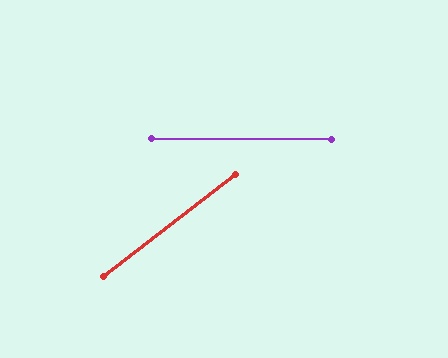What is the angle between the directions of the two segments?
Approximately 38 degrees.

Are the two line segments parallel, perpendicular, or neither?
Neither parallel nor perpendicular — they differ by about 38°.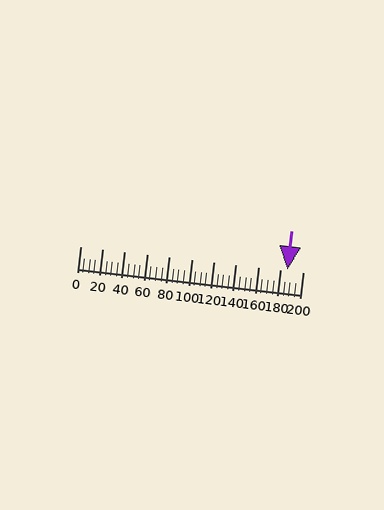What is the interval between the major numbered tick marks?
The major tick marks are spaced 20 units apart.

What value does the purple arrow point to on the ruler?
The purple arrow points to approximately 186.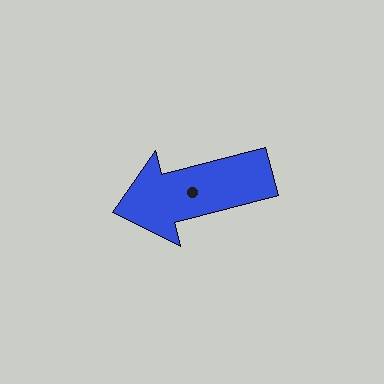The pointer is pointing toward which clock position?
Roughly 9 o'clock.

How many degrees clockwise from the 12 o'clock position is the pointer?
Approximately 256 degrees.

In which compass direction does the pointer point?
West.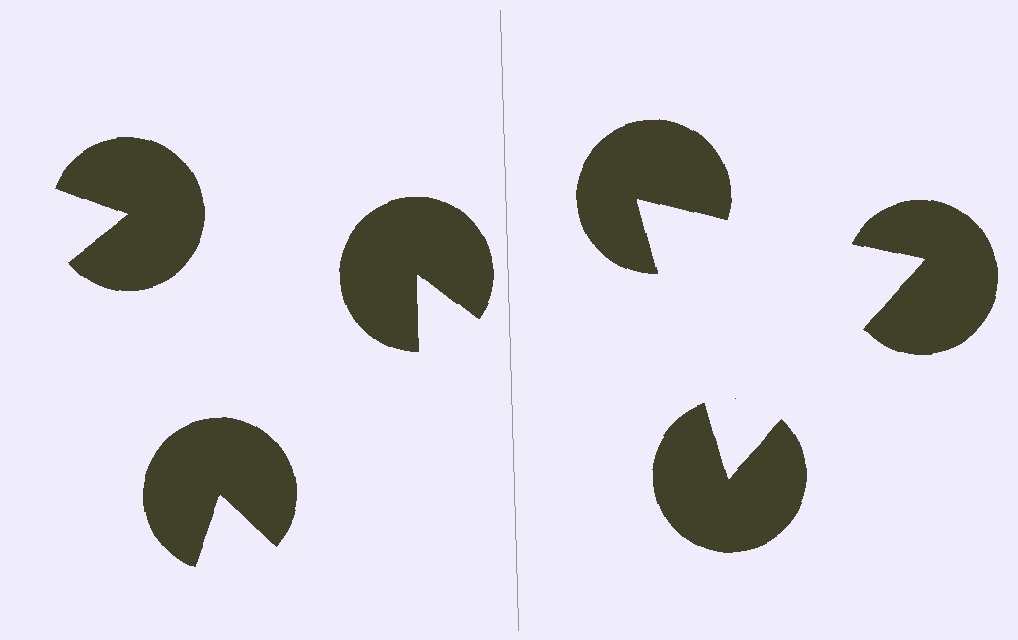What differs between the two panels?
The pac-man discs are positioned identically on both sides; only the wedge orientations differ. On the right they align to a triangle; on the left they are misaligned.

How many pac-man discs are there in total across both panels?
6 — 3 on each side.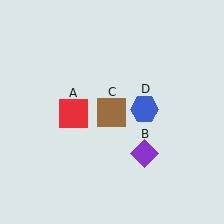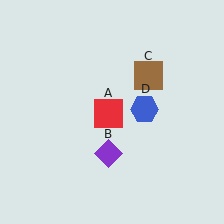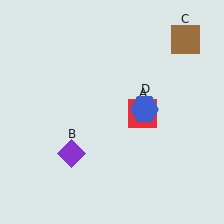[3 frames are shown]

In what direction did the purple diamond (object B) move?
The purple diamond (object B) moved left.